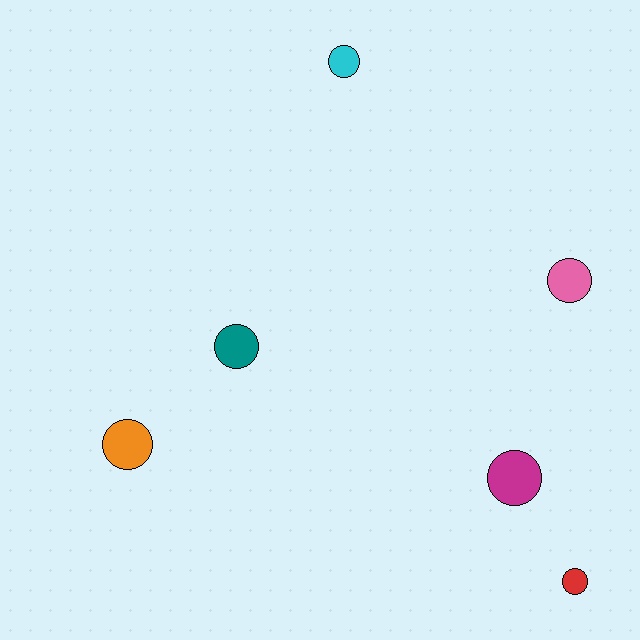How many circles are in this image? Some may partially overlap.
There are 6 circles.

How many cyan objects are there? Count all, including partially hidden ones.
There is 1 cyan object.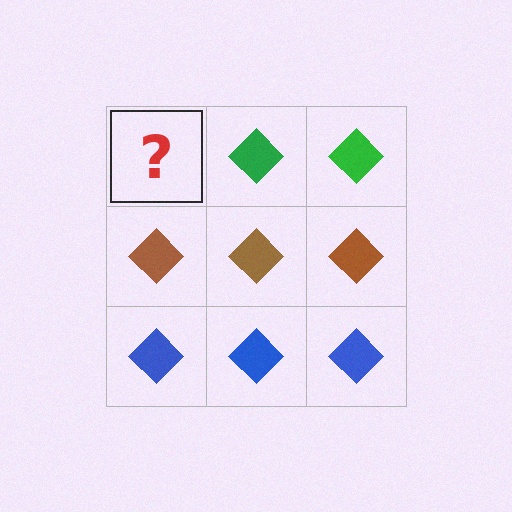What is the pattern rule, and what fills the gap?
The rule is that each row has a consistent color. The gap should be filled with a green diamond.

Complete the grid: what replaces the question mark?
The question mark should be replaced with a green diamond.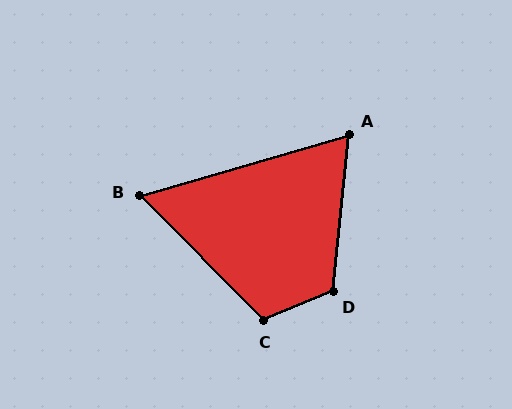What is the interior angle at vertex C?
Approximately 112 degrees (obtuse).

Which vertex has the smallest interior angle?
B, at approximately 61 degrees.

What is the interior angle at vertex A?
Approximately 68 degrees (acute).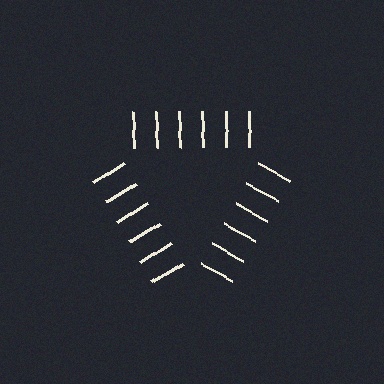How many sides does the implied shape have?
3 sides — the line-ends trace a triangle.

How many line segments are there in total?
18 — 6 along each of the 3 edges.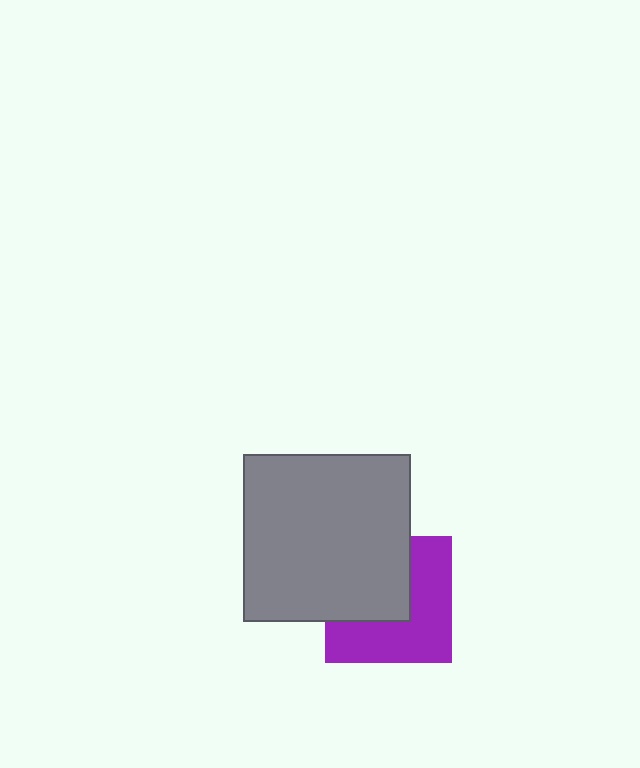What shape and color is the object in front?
The object in front is a gray square.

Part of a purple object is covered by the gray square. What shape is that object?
It is a square.